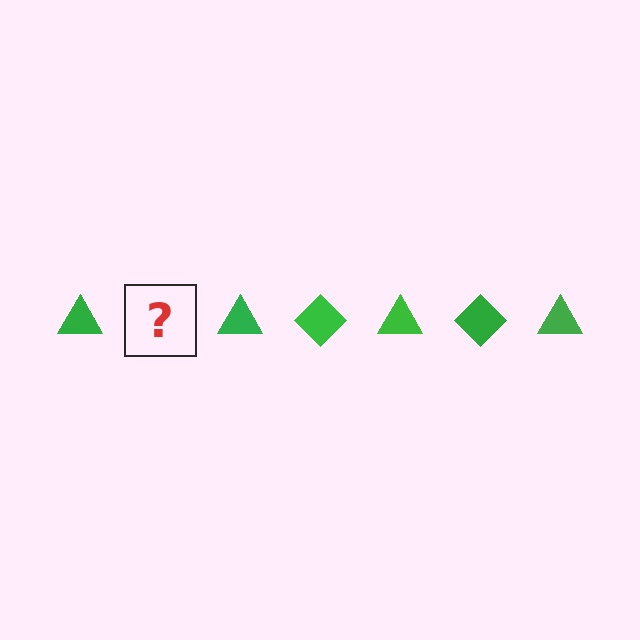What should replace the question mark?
The question mark should be replaced with a green diamond.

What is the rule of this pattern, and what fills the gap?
The rule is that the pattern cycles through triangle, diamond shapes in green. The gap should be filled with a green diamond.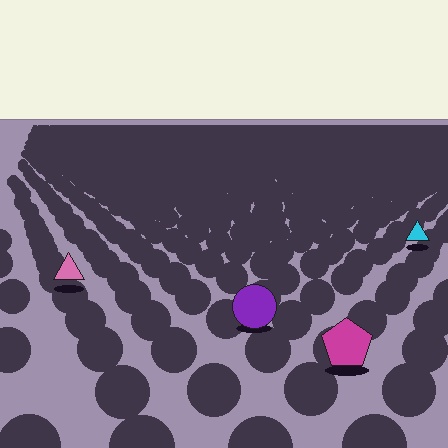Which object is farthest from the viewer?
The cyan triangle is farthest from the viewer. It appears smaller and the ground texture around it is denser.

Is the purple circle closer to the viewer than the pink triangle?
Yes. The purple circle is closer — you can tell from the texture gradient: the ground texture is coarser near it.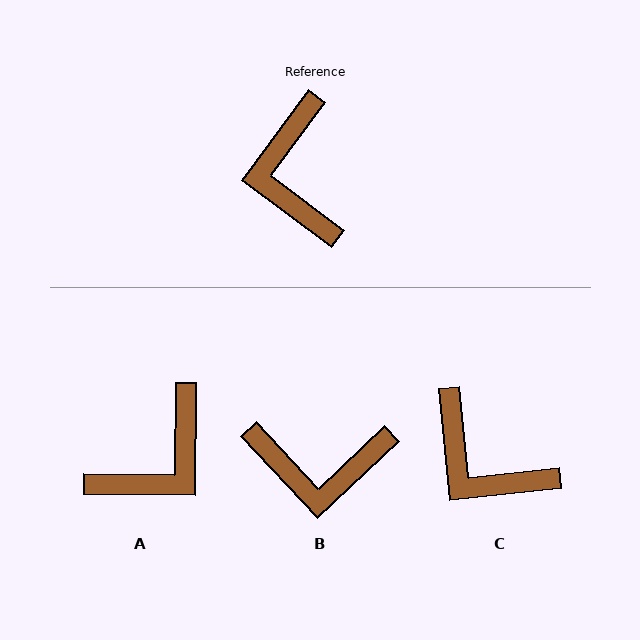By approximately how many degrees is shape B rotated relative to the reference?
Approximately 80 degrees counter-clockwise.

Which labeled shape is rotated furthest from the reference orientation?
A, about 126 degrees away.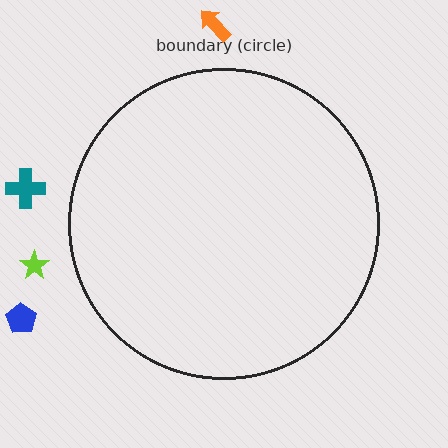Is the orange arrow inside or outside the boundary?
Outside.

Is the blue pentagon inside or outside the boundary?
Outside.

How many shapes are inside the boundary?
0 inside, 4 outside.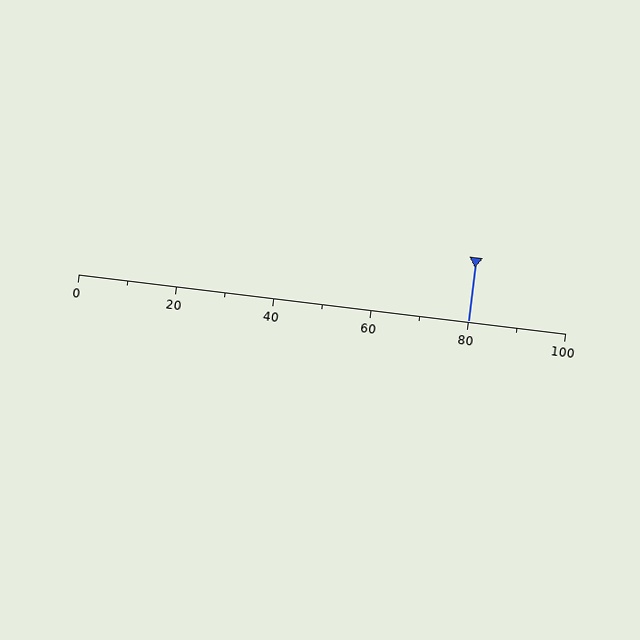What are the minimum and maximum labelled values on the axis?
The axis runs from 0 to 100.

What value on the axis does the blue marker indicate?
The marker indicates approximately 80.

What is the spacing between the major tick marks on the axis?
The major ticks are spaced 20 apart.